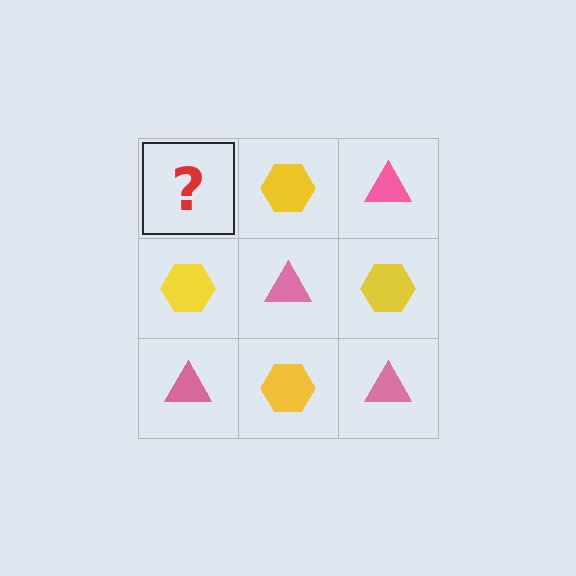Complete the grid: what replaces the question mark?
The question mark should be replaced with a pink triangle.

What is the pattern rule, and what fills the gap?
The rule is that it alternates pink triangle and yellow hexagon in a checkerboard pattern. The gap should be filled with a pink triangle.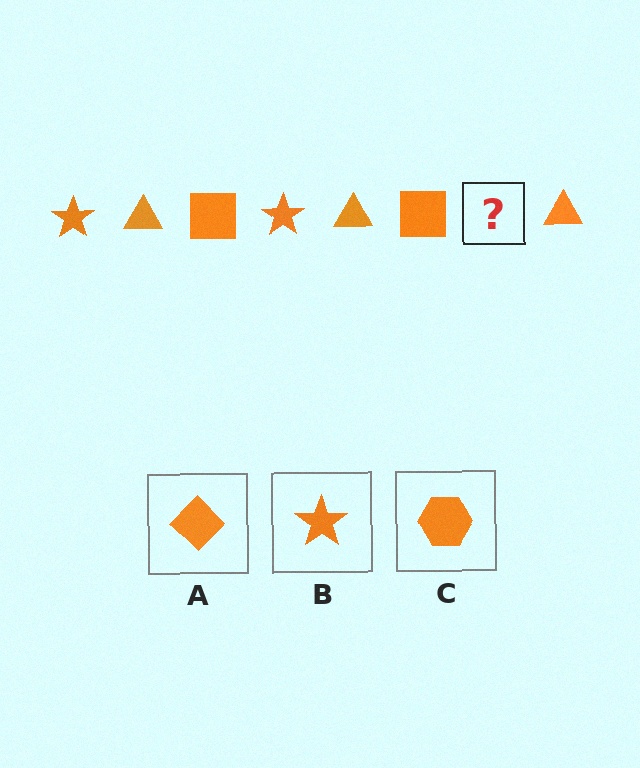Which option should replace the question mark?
Option B.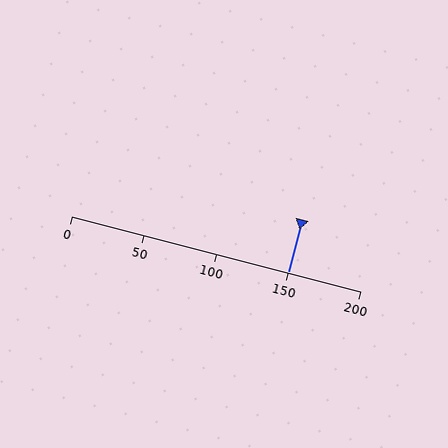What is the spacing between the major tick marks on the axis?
The major ticks are spaced 50 apart.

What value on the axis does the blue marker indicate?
The marker indicates approximately 150.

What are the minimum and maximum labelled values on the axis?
The axis runs from 0 to 200.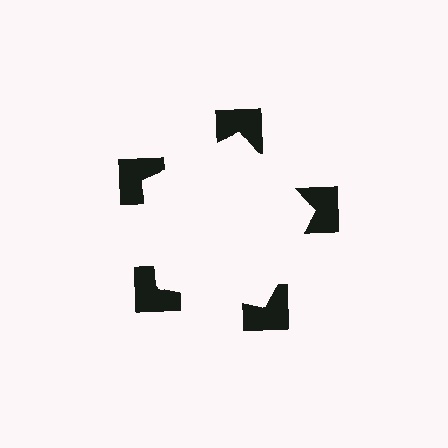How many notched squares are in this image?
There are 5 — one at each vertex of the illusory pentagon.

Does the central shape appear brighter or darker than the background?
It typically appears slightly brighter than the background, even though no actual brightness change is drawn.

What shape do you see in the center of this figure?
An illusory pentagon — its edges are inferred from the aligned wedge cuts in the notched squares, not physically drawn.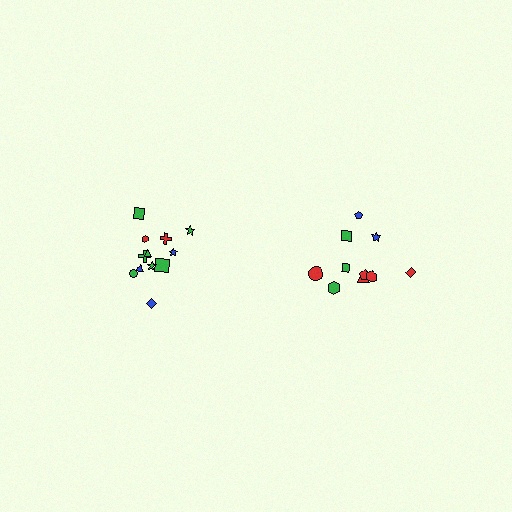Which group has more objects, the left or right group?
The left group.